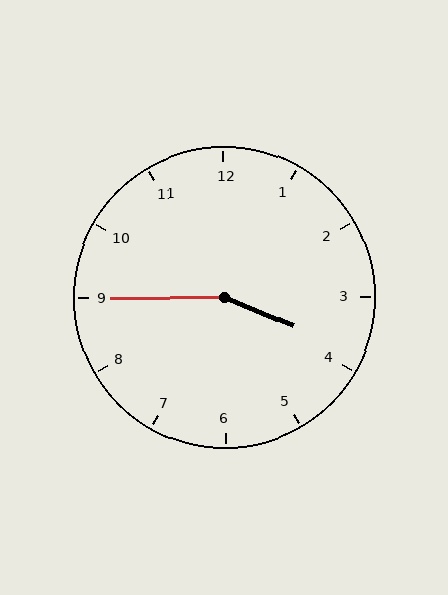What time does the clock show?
3:45.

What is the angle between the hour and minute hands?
Approximately 158 degrees.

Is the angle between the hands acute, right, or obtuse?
It is obtuse.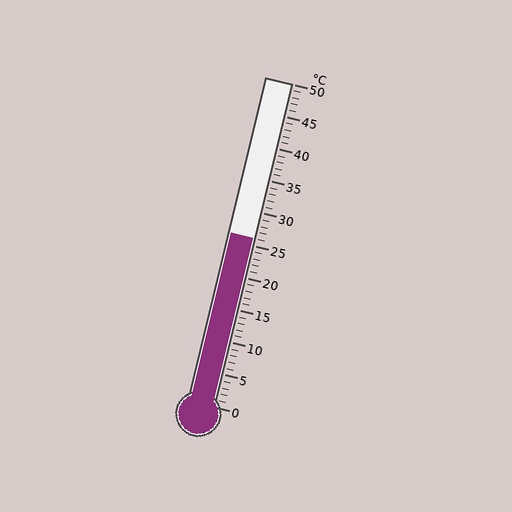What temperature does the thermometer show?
The thermometer shows approximately 26°C.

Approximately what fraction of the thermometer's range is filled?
The thermometer is filled to approximately 50% of its range.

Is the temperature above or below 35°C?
The temperature is below 35°C.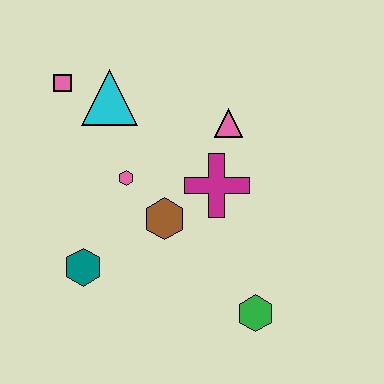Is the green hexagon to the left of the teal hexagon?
No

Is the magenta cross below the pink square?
Yes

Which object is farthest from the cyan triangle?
The green hexagon is farthest from the cyan triangle.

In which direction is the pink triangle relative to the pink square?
The pink triangle is to the right of the pink square.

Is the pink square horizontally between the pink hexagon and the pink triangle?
No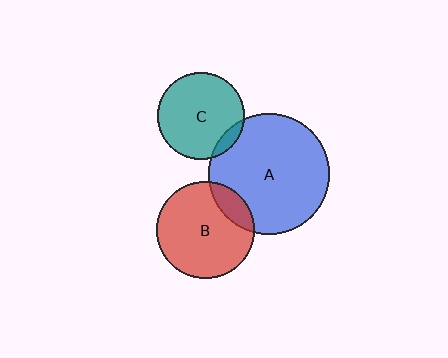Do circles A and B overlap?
Yes.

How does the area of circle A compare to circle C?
Approximately 1.9 times.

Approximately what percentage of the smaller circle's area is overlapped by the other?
Approximately 15%.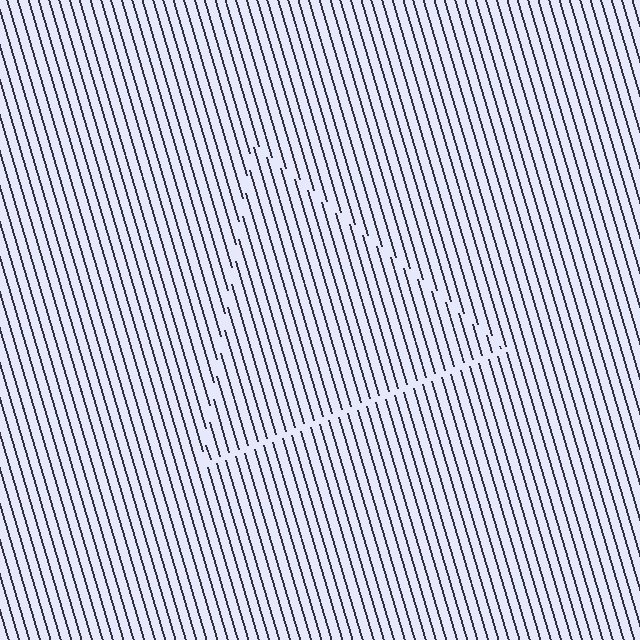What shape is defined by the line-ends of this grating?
An illusory triangle. The interior of the shape contains the same grating, shifted by half a period — the contour is defined by the phase discontinuity where line-ends from the inner and outer gratings abut.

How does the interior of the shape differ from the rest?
The interior of the shape contains the same grating, shifted by half a period — the contour is defined by the phase discontinuity where line-ends from the inner and outer gratings abut.